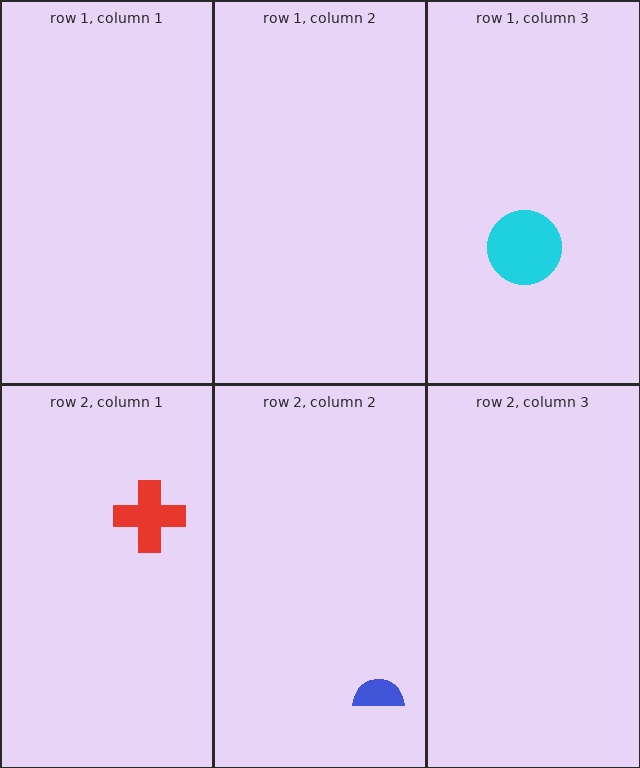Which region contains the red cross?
The row 2, column 1 region.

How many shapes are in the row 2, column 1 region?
1.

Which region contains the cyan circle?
The row 1, column 3 region.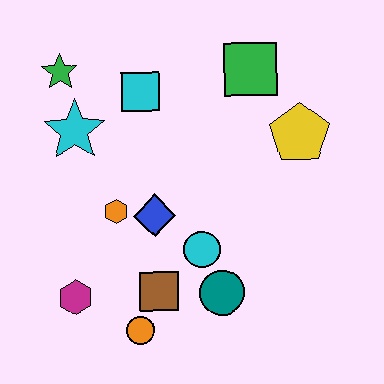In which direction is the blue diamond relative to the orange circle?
The blue diamond is above the orange circle.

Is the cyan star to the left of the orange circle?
Yes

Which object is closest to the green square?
The yellow pentagon is closest to the green square.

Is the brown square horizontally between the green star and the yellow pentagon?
Yes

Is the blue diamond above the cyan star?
No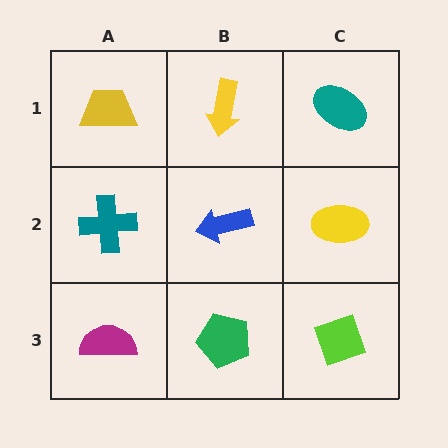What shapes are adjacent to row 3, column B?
A blue arrow (row 2, column B), a magenta semicircle (row 3, column A), a lime diamond (row 3, column C).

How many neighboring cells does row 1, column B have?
3.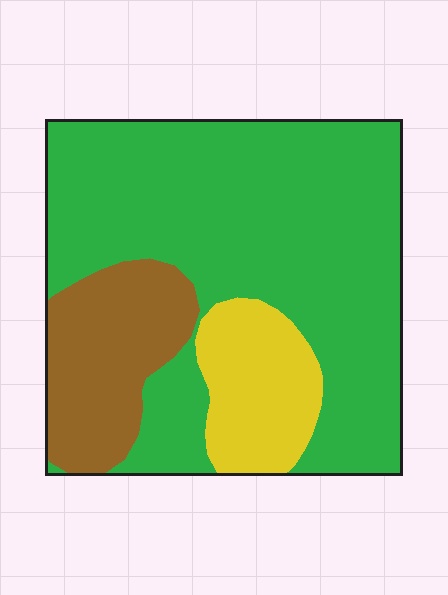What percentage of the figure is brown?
Brown takes up about one fifth (1/5) of the figure.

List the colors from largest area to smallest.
From largest to smallest: green, brown, yellow.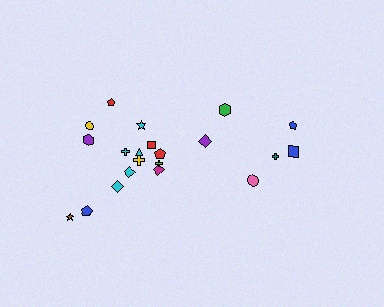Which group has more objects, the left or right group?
The left group.